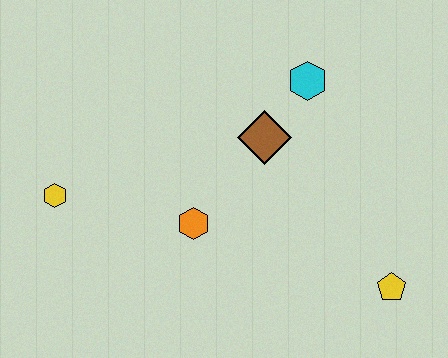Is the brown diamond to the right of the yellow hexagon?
Yes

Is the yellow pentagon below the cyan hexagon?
Yes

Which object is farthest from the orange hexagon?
The yellow pentagon is farthest from the orange hexagon.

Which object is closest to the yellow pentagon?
The brown diamond is closest to the yellow pentagon.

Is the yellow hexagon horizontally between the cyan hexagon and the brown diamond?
No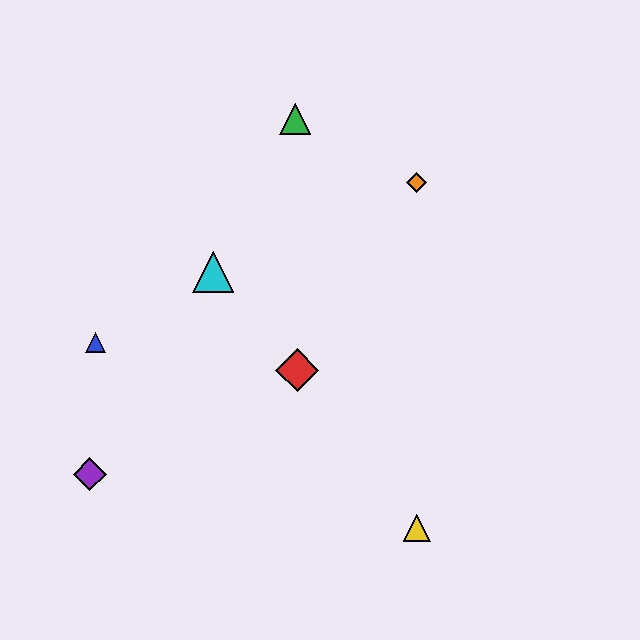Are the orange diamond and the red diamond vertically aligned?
No, the orange diamond is at x≈417 and the red diamond is at x≈297.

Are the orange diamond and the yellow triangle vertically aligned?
Yes, both are at x≈417.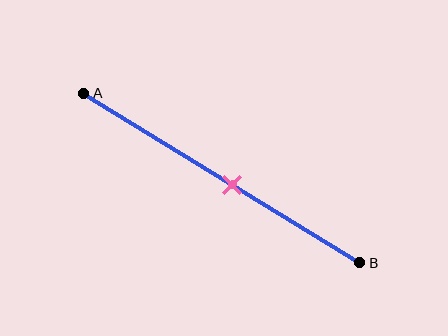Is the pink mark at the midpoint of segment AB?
No, the mark is at about 55% from A, not at the 50% midpoint.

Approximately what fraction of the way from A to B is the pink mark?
The pink mark is approximately 55% of the way from A to B.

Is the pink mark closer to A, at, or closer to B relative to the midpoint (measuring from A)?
The pink mark is closer to point B than the midpoint of segment AB.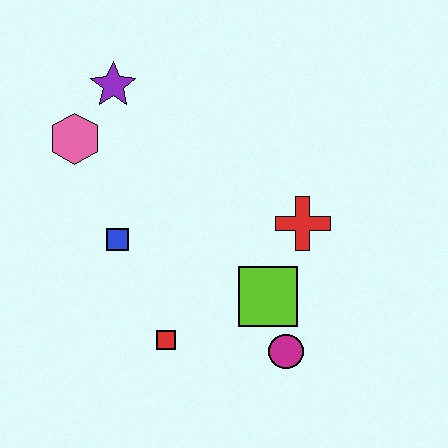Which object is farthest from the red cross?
The pink hexagon is farthest from the red cross.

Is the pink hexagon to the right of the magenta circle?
No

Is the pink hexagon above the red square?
Yes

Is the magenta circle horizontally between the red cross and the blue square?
Yes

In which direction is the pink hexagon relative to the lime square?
The pink hexagon is to the left of the lime square.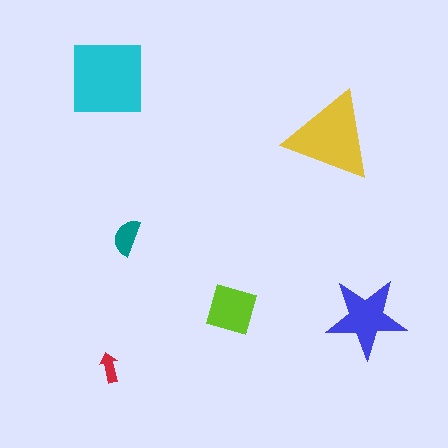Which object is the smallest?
The red arrow.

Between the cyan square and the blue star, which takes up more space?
The cyan square.